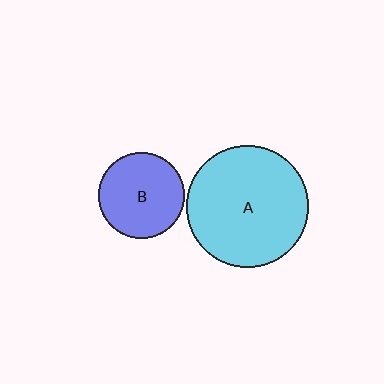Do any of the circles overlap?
No, none of the circles overlap.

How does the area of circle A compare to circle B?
Approximately 2.0 times.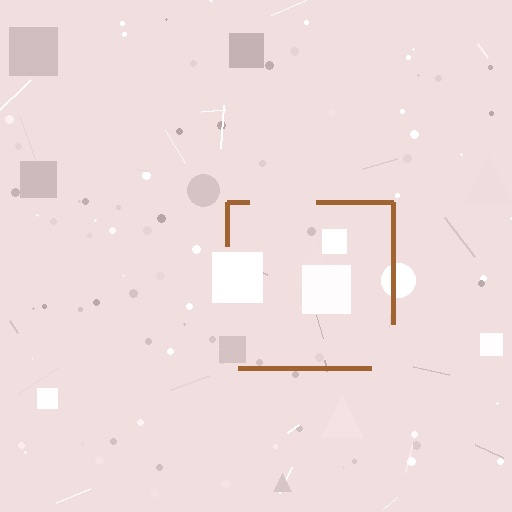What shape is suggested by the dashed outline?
The dashed outline suggests a square.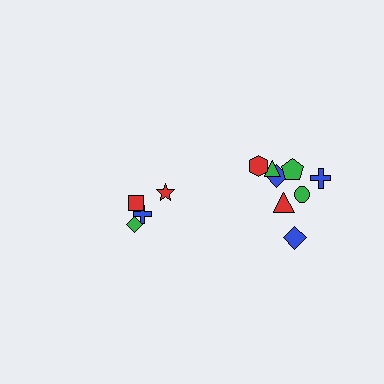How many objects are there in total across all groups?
There are 12 objects.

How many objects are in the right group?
There are 8 objects.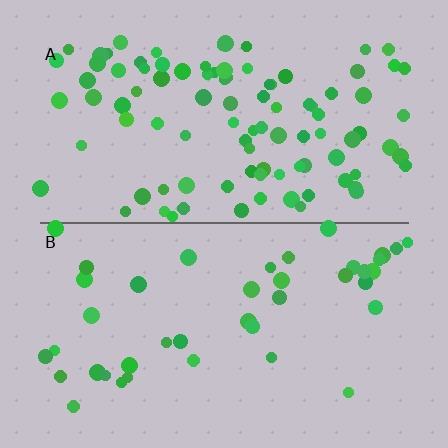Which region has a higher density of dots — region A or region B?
A (the top).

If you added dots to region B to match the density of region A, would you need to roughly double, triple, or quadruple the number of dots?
Approximately double.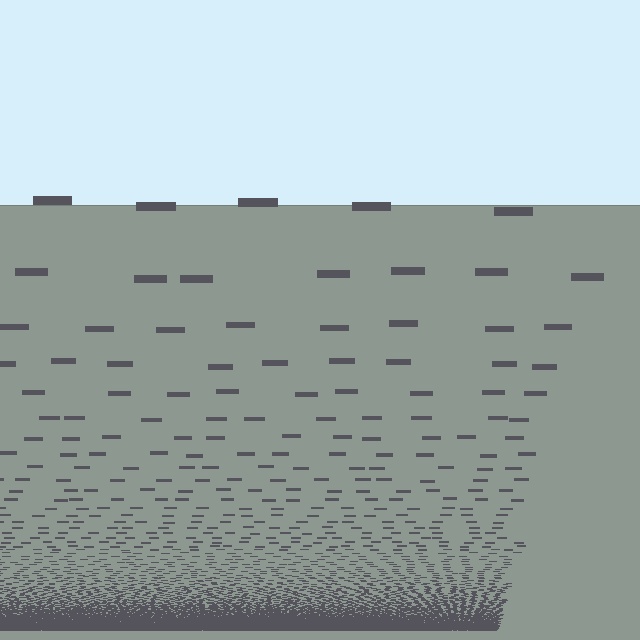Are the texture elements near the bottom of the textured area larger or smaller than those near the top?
Smaller. The gradient is inverted — elements near the bottom are smaller and denser.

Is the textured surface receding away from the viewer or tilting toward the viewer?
The surface appears to tilt toward the viewer. Texture elements get larger and sparser toward the top.